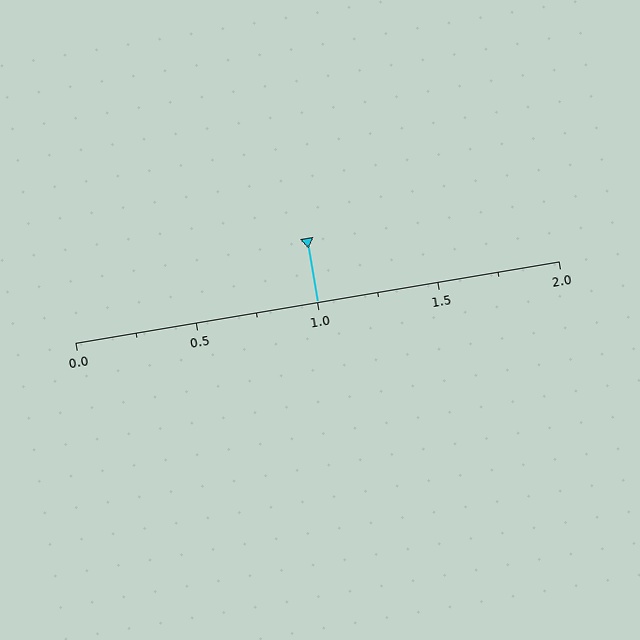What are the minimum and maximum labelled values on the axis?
The axis runs from 0.0 to 2.0.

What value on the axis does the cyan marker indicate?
The marker indicates approximately 1.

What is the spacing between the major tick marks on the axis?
The major ticks are spaced 0.5 apart.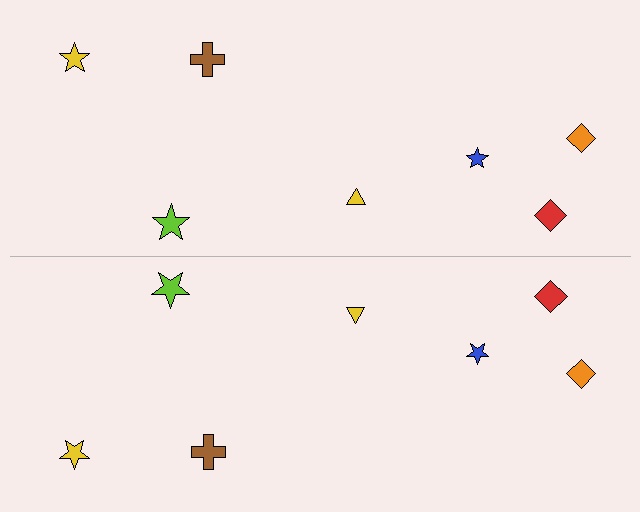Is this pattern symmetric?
Yes, this pattern has bilateral (reflection) symmetry.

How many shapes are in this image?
There are 14 shapes in this image.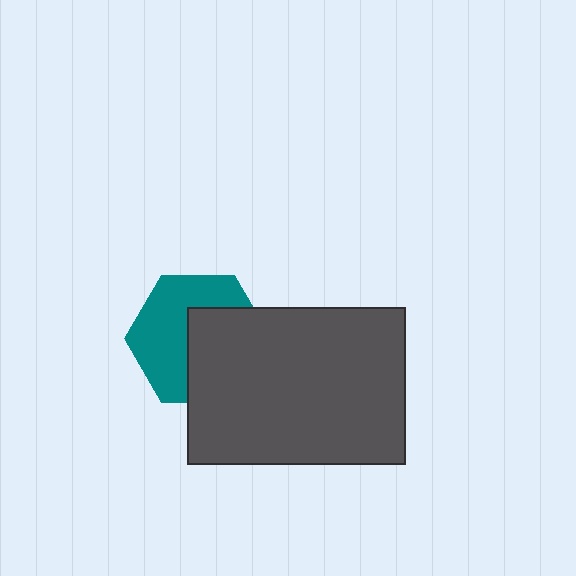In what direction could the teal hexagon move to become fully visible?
The teal hexagon could move toward the upper-left. That would shift it out from behind the dark gray rectangle entirely.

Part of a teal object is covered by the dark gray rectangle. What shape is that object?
It is a hexagon.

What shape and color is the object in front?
The object in front is a dark gray rectangle.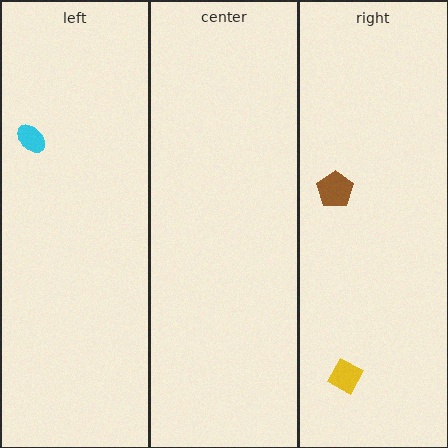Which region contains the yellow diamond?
The right region.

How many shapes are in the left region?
1.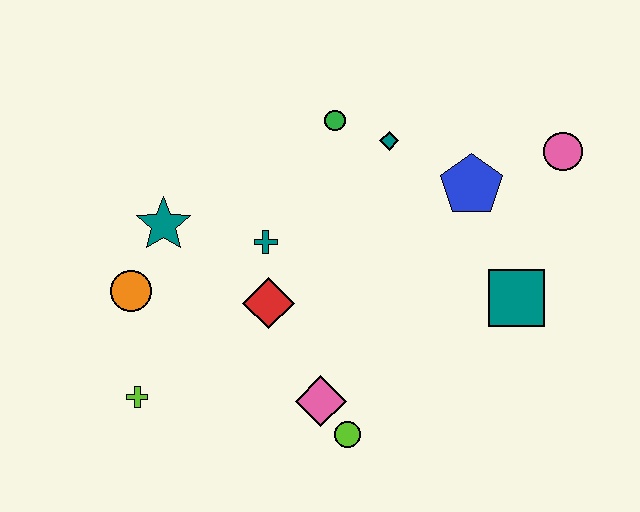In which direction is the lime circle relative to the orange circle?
The lime circle is to the right of the orange circle.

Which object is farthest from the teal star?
The pink circle is farthest from the teal star.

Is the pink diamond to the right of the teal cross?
Yes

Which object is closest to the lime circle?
The pink diamond is closest to the lime circle.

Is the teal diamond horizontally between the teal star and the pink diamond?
No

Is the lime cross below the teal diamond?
Yes